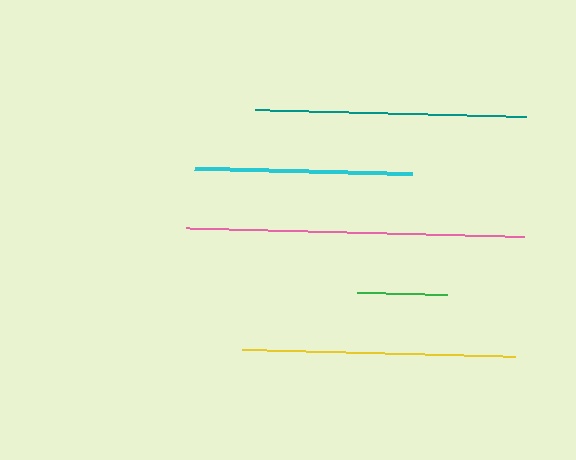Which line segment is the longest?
The pink line is the longest at approximately 338 pixels.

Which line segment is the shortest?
The green line is the shortest at approximately 89 pixels.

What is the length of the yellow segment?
The yellow segment is approximately 273 pixels long.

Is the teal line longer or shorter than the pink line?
The pink line is longer than the teal line.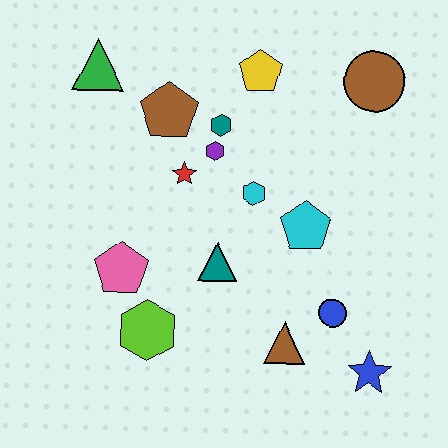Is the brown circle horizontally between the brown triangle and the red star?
No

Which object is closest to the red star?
The purple hexagon is closest to the red star.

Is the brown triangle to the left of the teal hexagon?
No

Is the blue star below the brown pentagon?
Yes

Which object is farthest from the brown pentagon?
The blue star is farthest from the brown pentagon.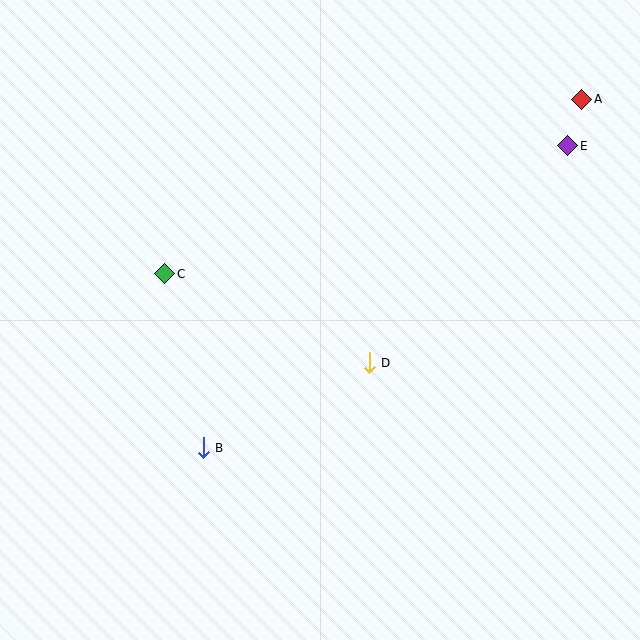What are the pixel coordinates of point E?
Point E is at (568, 146).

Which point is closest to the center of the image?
Point D at (369, 363) is closest to the center.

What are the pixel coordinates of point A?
Point A is at (582, 99).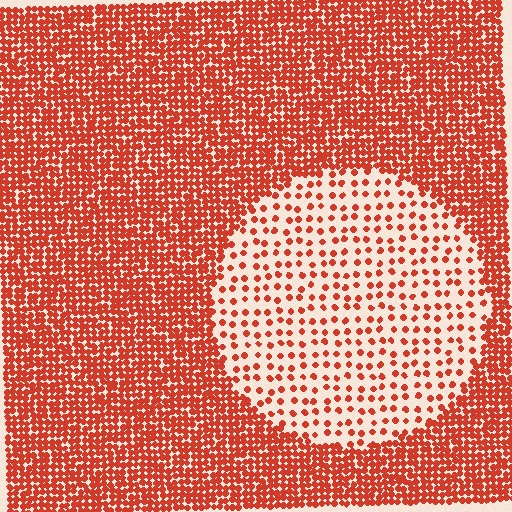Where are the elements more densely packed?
The elements are more densely packed outside the circle boundary.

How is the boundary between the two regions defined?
The boundary is defined by a change in element density (approximately 3.2x ratio). All elements are the same color, size, and shape.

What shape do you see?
I see a circle.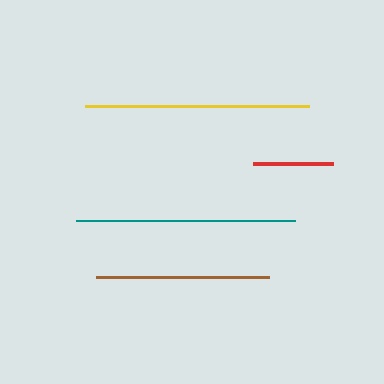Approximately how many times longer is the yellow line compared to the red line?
The yellow line is approximately 2.8 times the length of the red line.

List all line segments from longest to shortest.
From longest to shortest: yellow, teal, brown, red.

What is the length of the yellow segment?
The yellow segment is approximately 224 pixels long.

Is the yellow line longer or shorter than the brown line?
The yellow line is longer than the brown line.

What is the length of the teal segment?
The teal segment is approximately 219 pixels long.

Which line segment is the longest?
The yellow line is the longest at approximately 224 pixels.